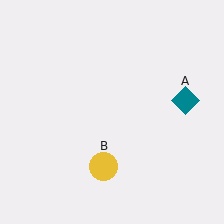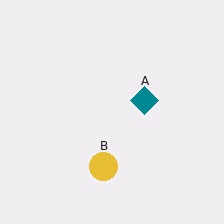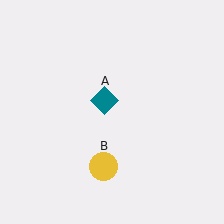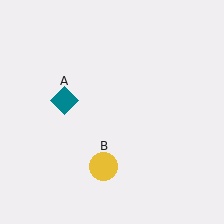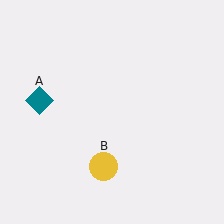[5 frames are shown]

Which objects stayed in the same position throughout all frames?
Yellow circle (object B) remained stationary.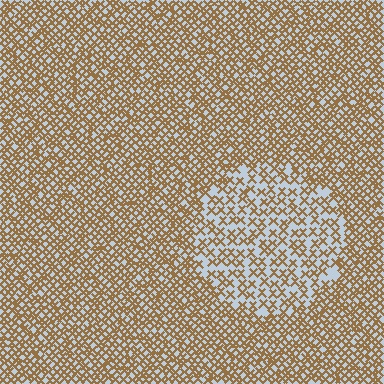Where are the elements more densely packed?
The elements are more densely packed outside the circle boundary.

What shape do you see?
I see a circle.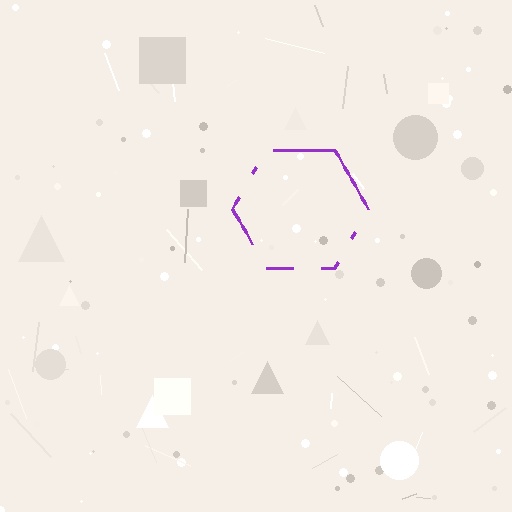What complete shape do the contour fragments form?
The contour fragments form a hexagon.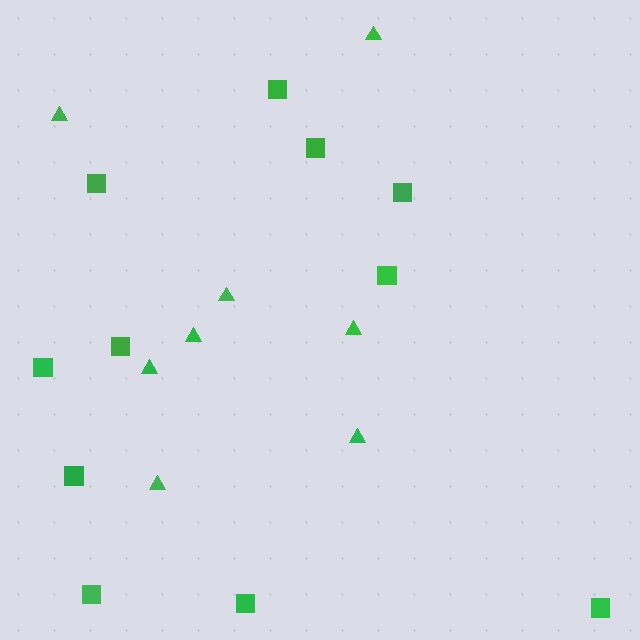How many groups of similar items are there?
There are 2 groups: one group of squares (11) and one group of triangles (8).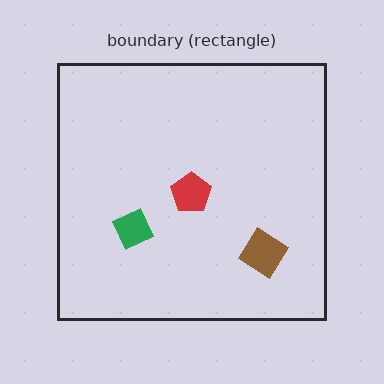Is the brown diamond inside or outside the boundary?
Inside.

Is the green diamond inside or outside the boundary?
Inside.